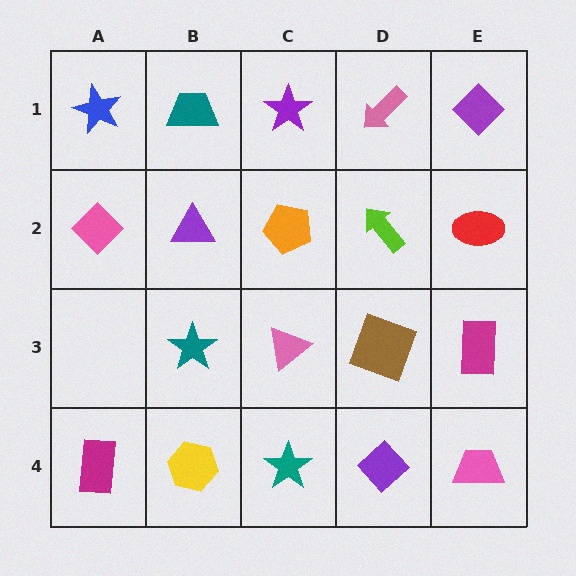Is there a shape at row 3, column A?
No, that cell is empty.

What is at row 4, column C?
A teal star.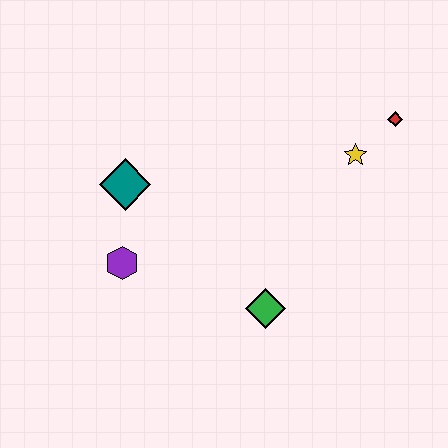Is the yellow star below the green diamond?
No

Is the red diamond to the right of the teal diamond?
Yes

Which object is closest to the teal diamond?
The purple hexagon is closest to the teal diamond.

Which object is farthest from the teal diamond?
The red diamond is farthest from the teal diamond.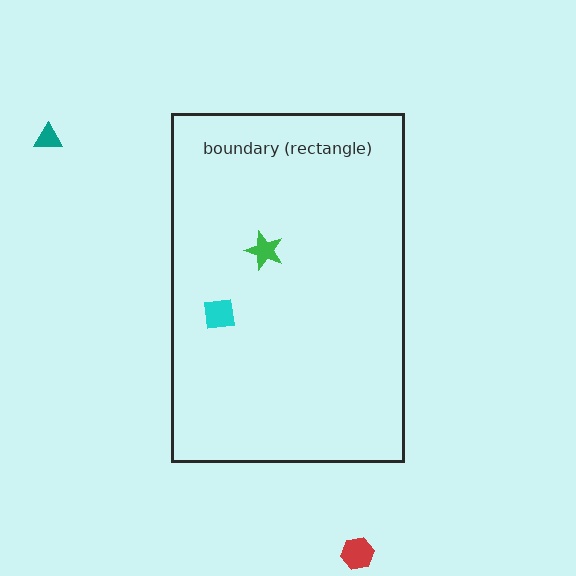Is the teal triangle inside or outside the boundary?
Outside.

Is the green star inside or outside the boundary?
Inside.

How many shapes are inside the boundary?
2 inside, 2 outside.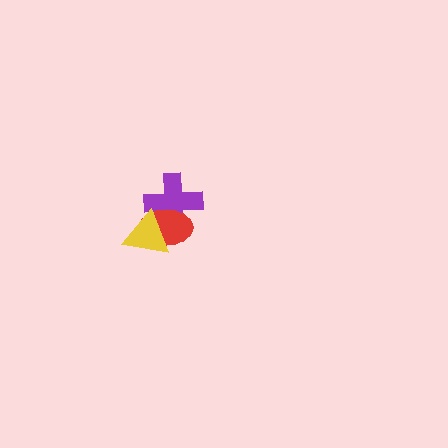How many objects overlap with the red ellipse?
2 objects overlap with the red ellipse.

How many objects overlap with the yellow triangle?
2 objects overlap with the yellow triangle.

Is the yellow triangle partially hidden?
No, no other shape covers it.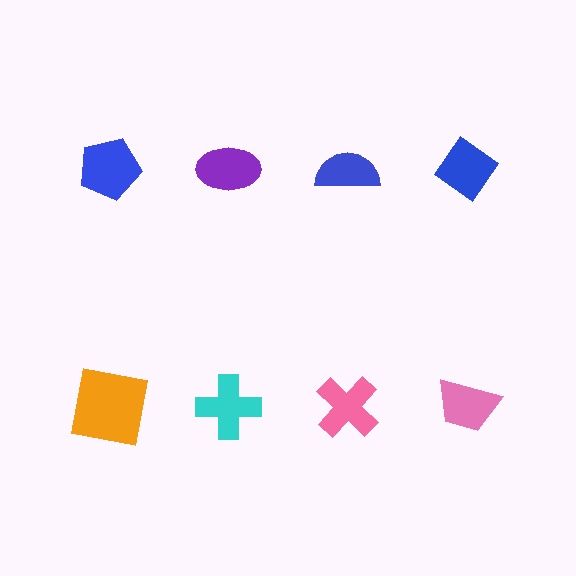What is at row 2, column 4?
A pink trapezoid.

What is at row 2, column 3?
A pink cross.